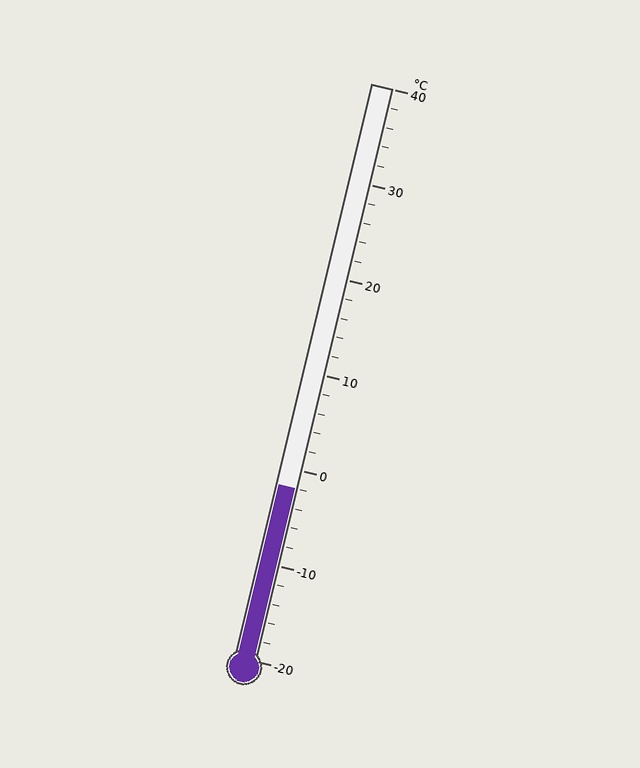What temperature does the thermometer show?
The thermometer shows approximately -2°C.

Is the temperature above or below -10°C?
The temperature is above -10°C.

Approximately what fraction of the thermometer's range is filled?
The thermometer is filled to approximately 30% of its range.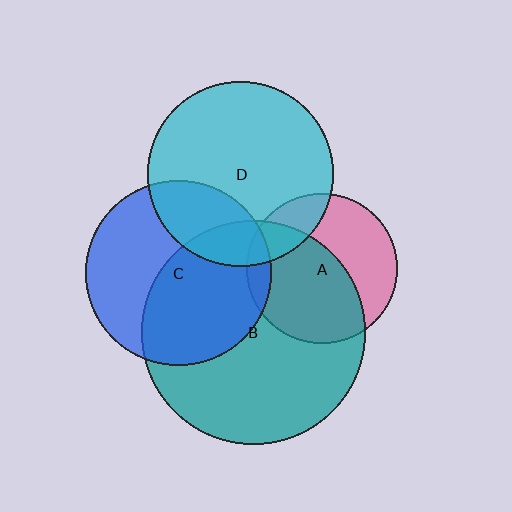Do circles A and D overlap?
Yes.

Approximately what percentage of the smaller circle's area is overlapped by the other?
Approximately 20%.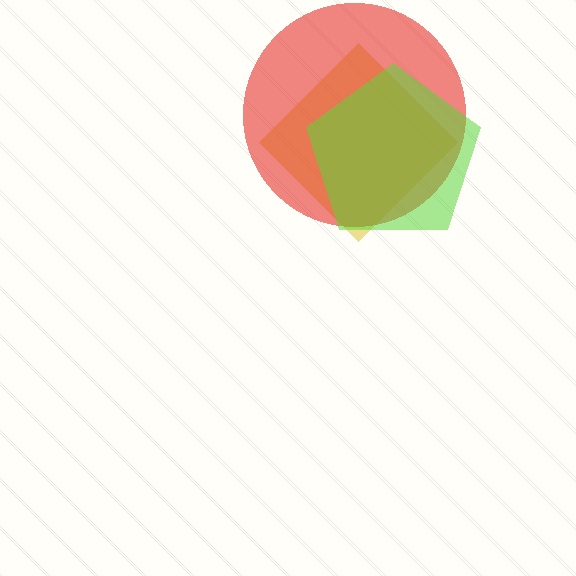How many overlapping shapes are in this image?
There are 3 overlapping shapes in the image.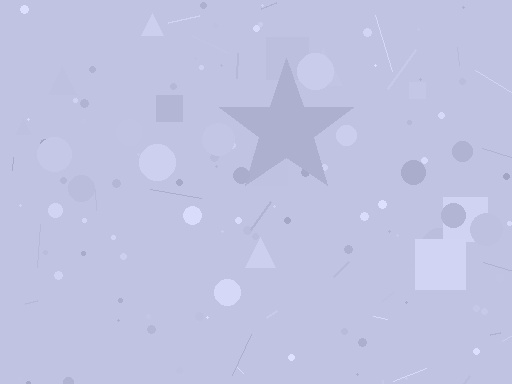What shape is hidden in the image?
A star is hidden in the image.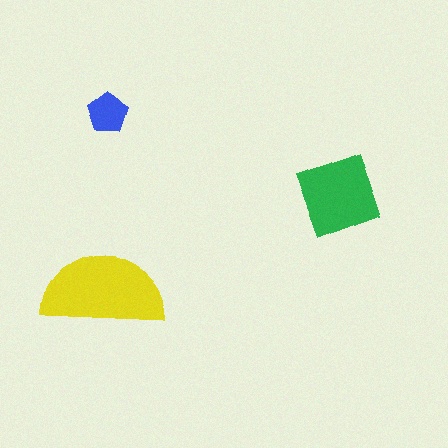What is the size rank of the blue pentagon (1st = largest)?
3rd.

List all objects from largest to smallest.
The yellow semicircle, the green diamond, the blue pentagon.